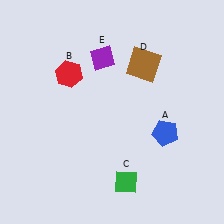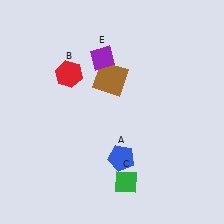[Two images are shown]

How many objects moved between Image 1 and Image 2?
2 objects moved between the two images.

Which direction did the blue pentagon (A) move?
The blue pentagon (A) moved left.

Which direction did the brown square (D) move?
The brown square (D) moved left.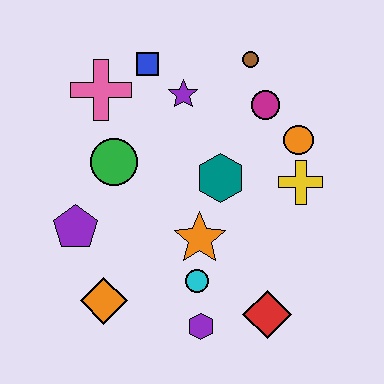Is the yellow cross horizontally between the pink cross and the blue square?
No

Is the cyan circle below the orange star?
Yes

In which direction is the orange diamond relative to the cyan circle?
The orange diamond is to the left of the cyan circle.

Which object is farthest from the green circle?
The red diamond is farthest from the green circle.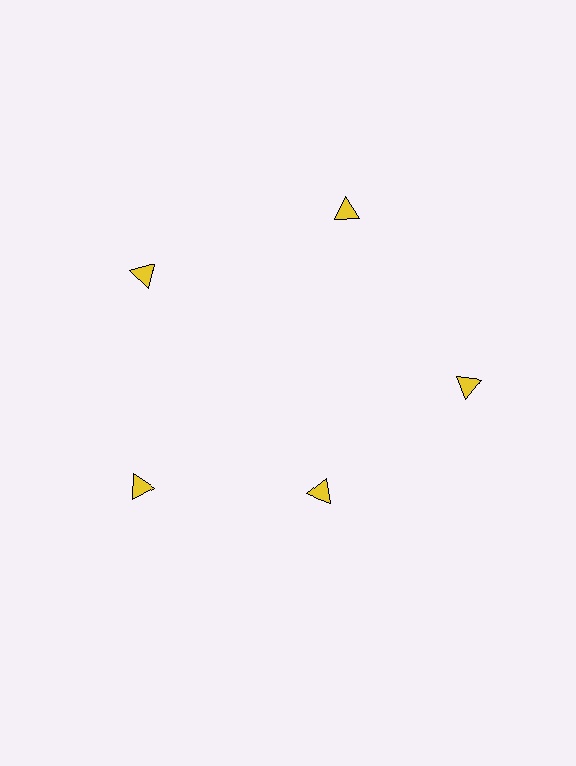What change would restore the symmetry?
The symmetry would be restored by moving it outward, back onto the ring so that all 5 triangles sit at equal angles and equal distance from the center.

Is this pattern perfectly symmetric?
No. The 5 yellow triangles are arranged in a ring, but one element near the 5 o'clock position is pulled inward toward the center, breaking the 5-fold rotational symmetry.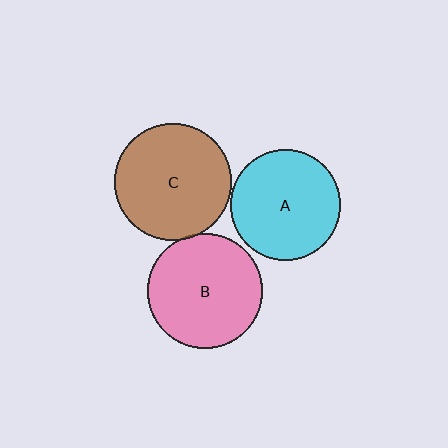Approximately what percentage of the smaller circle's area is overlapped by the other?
Approximately 5%.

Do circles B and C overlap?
Yes.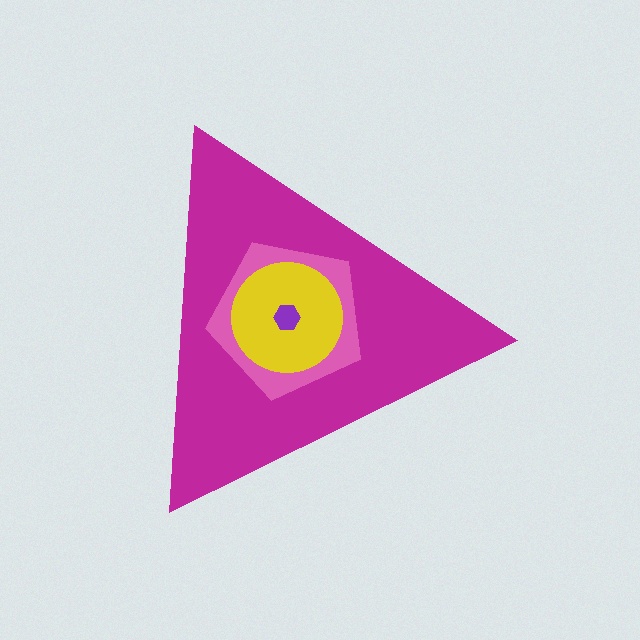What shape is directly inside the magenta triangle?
The pink pentagon.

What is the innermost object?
The purple hexagon.